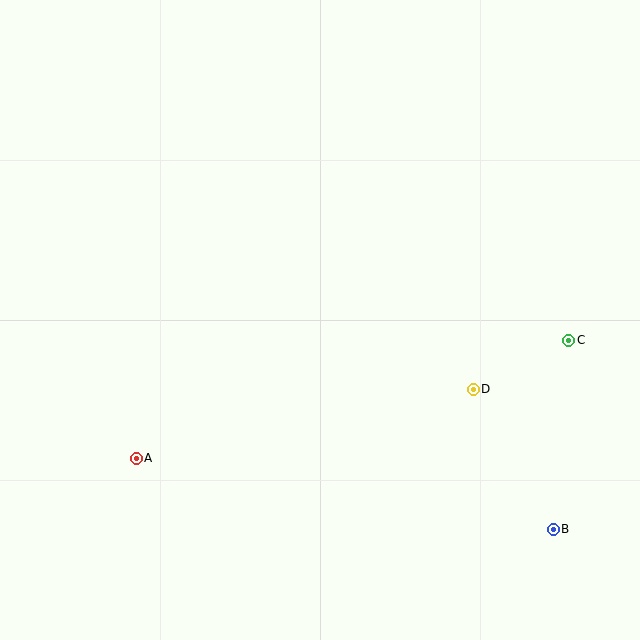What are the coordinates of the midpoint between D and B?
The midpoint between D and B is at (513, 459).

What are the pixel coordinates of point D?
Point D is at (473, 389).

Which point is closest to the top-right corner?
Point C is closest to the top-right corner.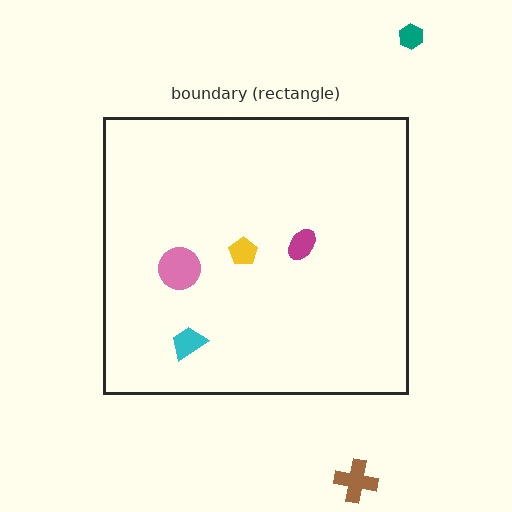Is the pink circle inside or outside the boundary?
Inside.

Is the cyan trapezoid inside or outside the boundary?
Inside.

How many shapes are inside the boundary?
4 inside, 2 outside.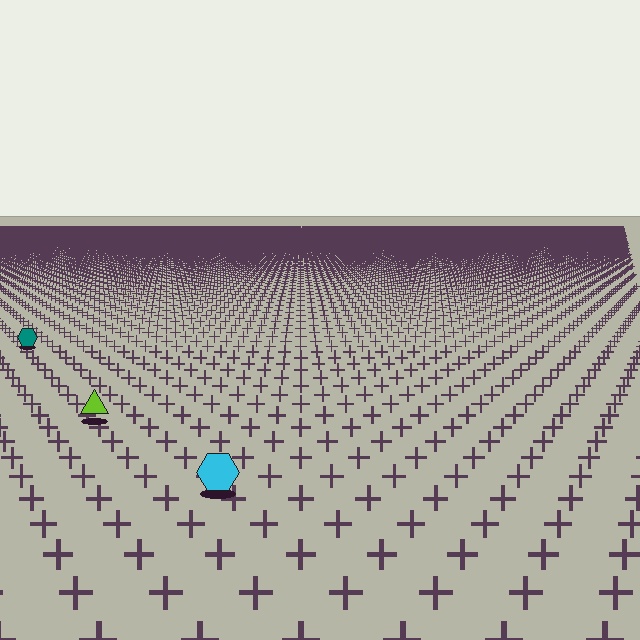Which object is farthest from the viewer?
The teal hexagon is farthest from the viewer. It appears smaller and the ground texture around it is denser.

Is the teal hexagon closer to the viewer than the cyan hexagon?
No. The cyan hexagon is closer — you can tell from the texture gradient: the ground texture is coarser near it.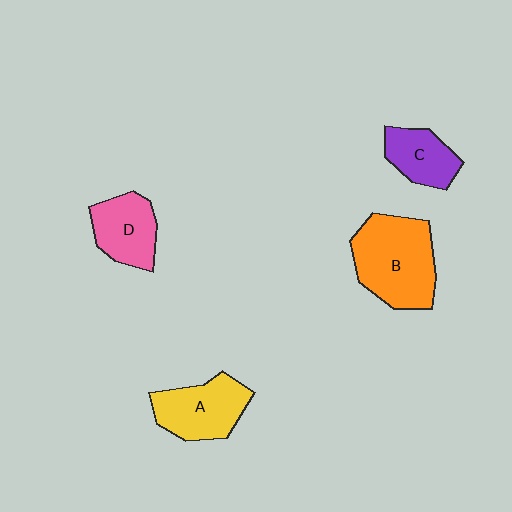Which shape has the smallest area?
Shape C (purple).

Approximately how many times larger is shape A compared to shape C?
Approximately 1.4 times.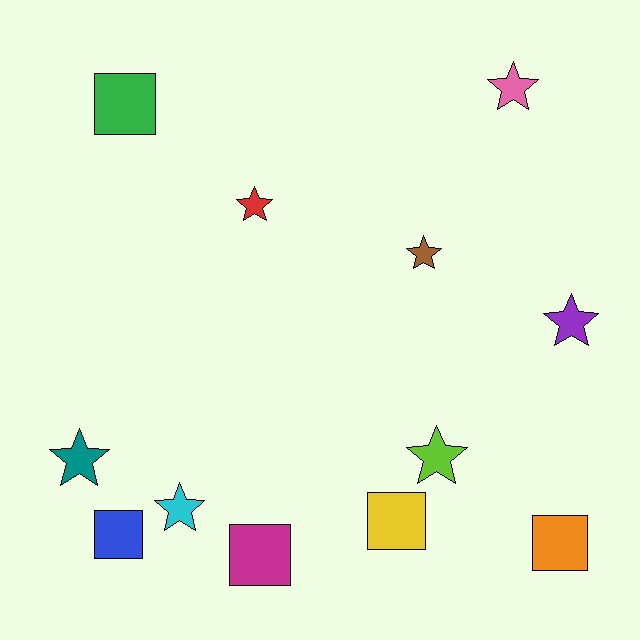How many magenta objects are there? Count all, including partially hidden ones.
There is 1 magenta object.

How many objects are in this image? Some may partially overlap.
There are 12 objects.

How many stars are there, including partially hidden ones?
There are 7 stars.